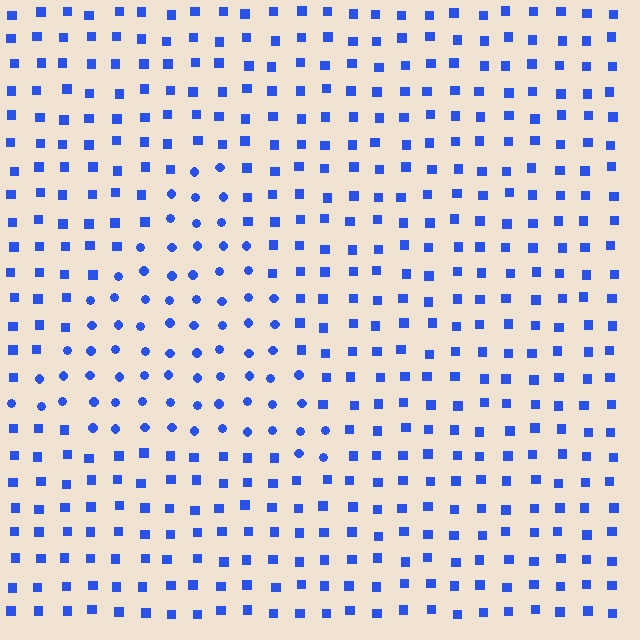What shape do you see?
I see a triangle.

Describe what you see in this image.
The image is filled with small blue elements arranged in a uniform grid. A triangle-shaped region contains circles, while the surrounding area contains squares. The boundary is defined purely by the change in element shape.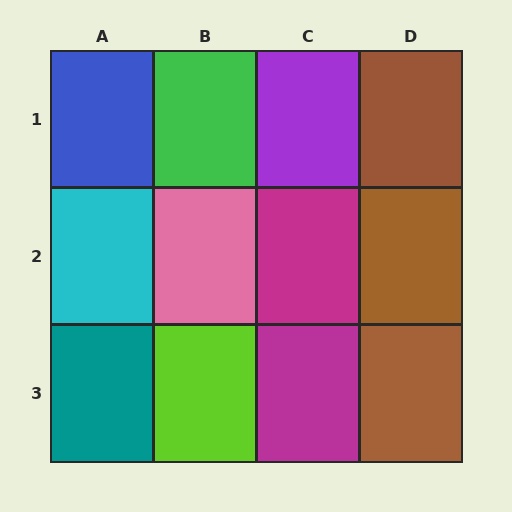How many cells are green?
1 cell is green.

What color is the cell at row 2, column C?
Magenta.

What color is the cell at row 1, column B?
Green.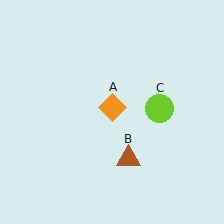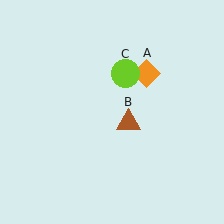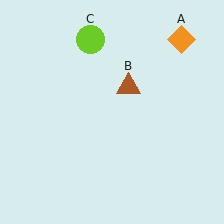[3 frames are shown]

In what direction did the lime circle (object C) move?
The lime circle (object C) moved up and to the left.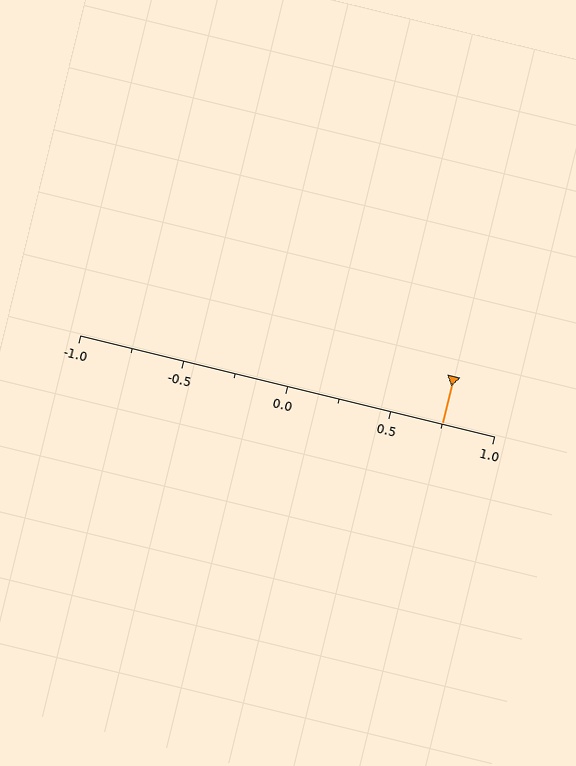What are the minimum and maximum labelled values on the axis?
The axis runs from -1.0 to 1.0.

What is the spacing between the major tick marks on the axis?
The major ticks are spaced 0.5 apart.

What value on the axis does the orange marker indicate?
The marker indicates approximately 0.75.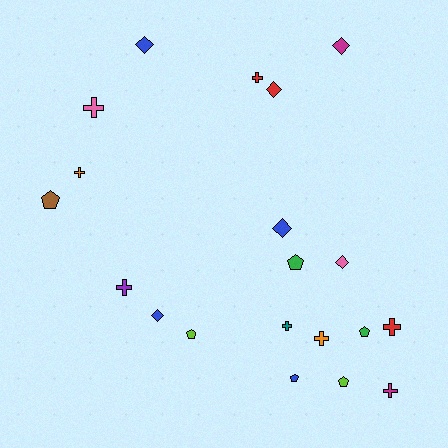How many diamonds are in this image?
There are 6 diamonds.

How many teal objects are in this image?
There is 1 teal object.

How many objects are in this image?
There are 20 objects.